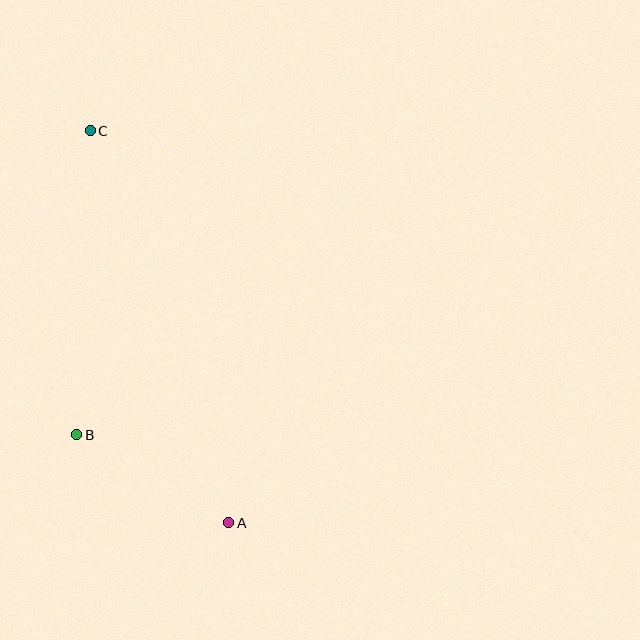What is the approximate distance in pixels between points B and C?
The distance between B and C is approximately 304 pixels.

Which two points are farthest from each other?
Points A and C are farthest from each other.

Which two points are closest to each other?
Points A and B are closest to each other.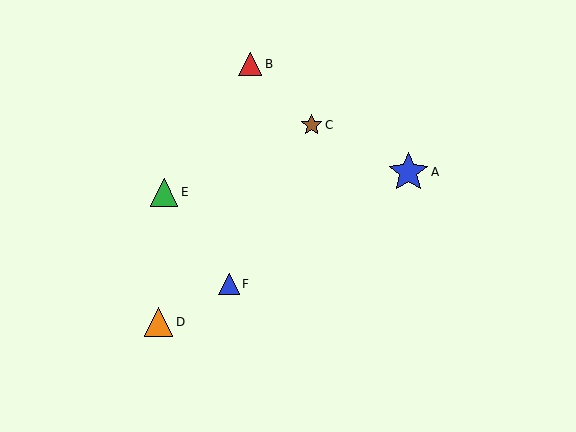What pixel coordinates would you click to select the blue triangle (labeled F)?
Click at (229, 284) to select the blue triangle F.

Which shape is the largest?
The blue star (labeled A) is the largest.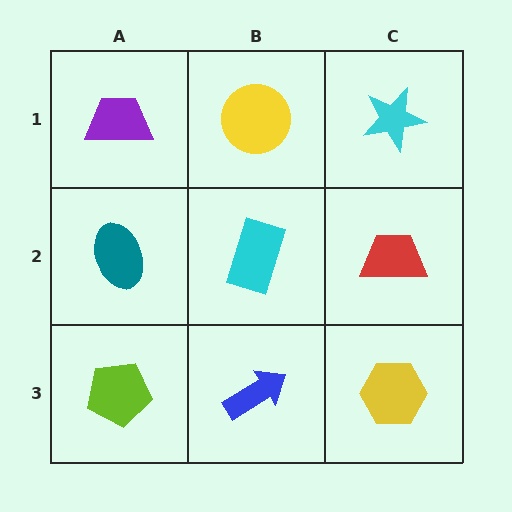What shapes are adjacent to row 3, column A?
A teal ellipse (row 2, column A), a blue arrow (row 3, column B).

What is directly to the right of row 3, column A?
A blue arrow.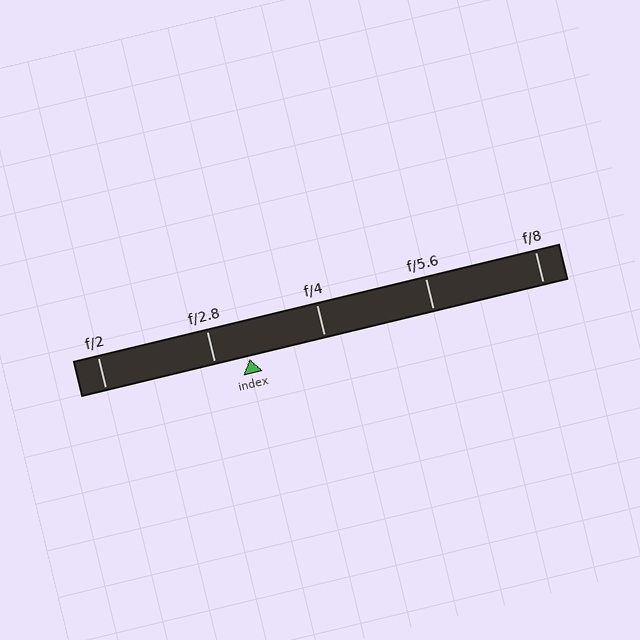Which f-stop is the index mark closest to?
The index mark is closest to f/2.8.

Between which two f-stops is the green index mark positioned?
The index mark is between f/2.8 and f/4.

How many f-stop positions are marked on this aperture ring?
There are 5 f-stop positions marked.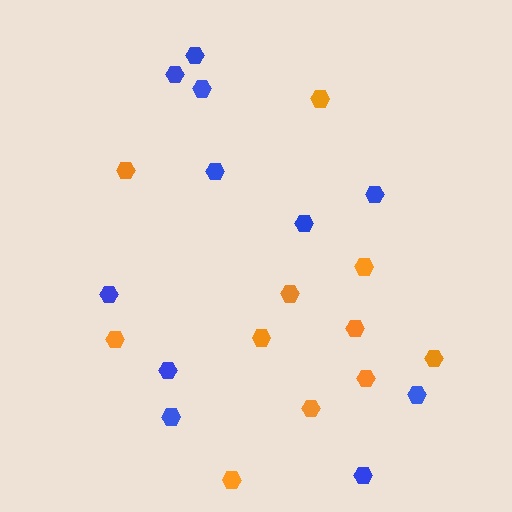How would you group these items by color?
There are 2 groups: one group of orange hexagons (11) and one group of blue hexagons (11).